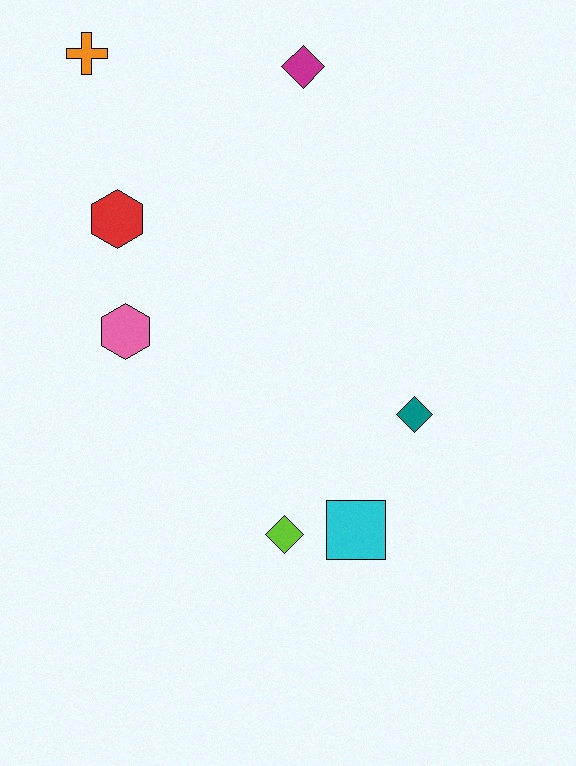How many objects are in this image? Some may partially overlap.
There are 7 objects.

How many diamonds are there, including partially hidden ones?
There are 3 diamonds.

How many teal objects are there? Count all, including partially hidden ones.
There is 1 teal object.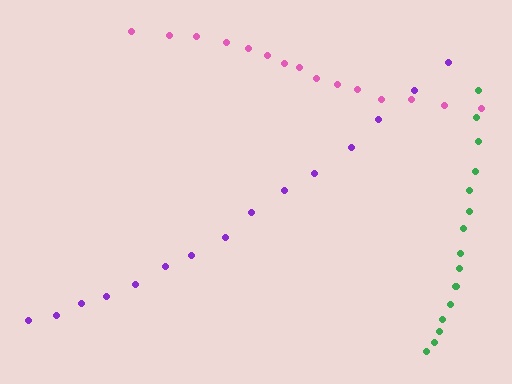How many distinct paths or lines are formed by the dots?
There are 3 distinct paths.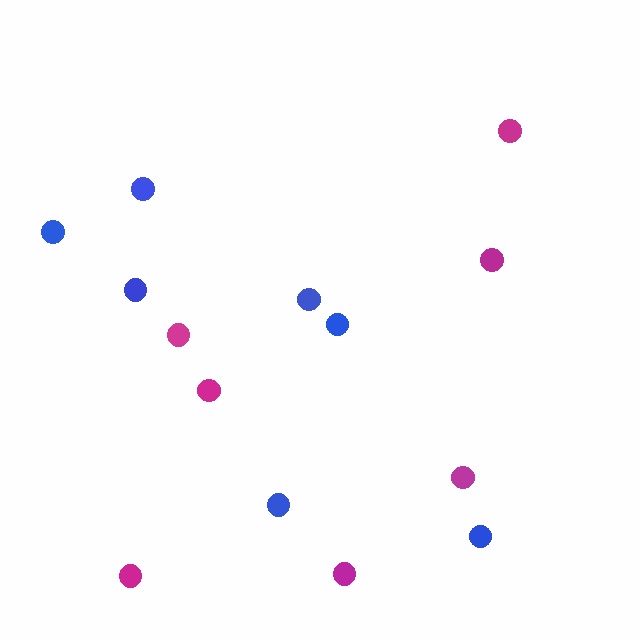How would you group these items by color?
There are 2 groups: one group of blue circles (7) and one group of magenta circles (7).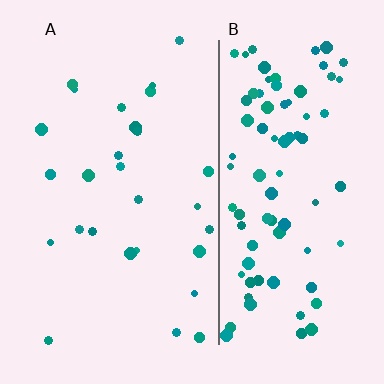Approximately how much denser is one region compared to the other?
Approximately 3.2× — region B over region A.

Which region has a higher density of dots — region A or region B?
B (the right).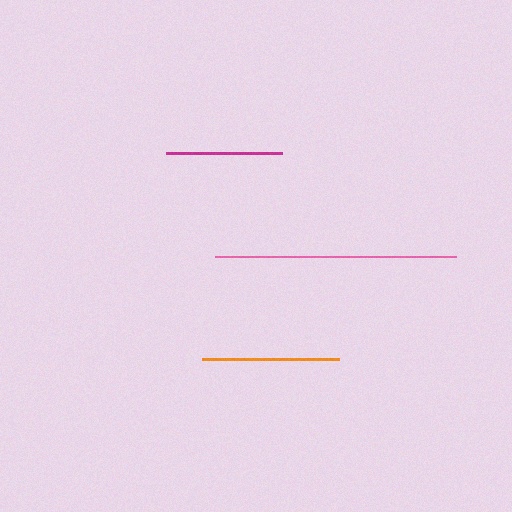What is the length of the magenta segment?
The magenta segment is approximately 116 pixels long.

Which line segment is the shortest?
The magenta line is the shortest at approximately 116 pixels.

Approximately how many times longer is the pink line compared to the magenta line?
The pink line is approximately 2.1 times the length of the magenta line.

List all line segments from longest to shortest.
From longest to shortest: pink, orange, magenta.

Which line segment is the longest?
The pink line is the longest at approximately 241 pixels.